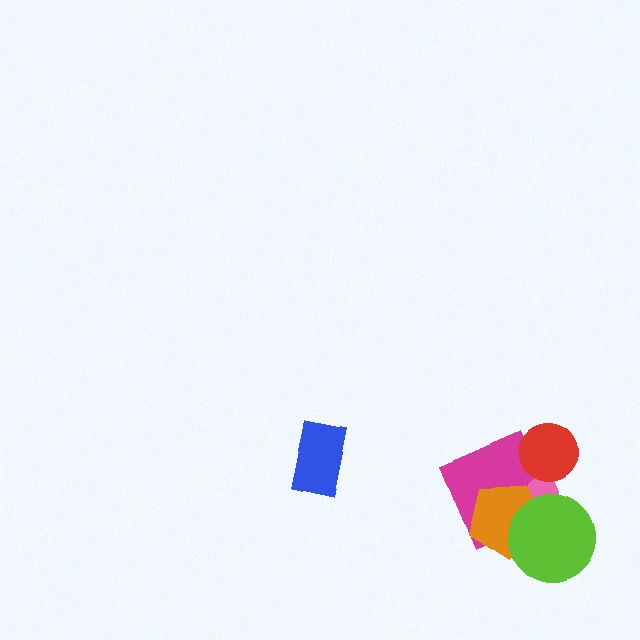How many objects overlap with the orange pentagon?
3 objects overlap with the orange pentagon.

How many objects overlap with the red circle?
2 objects overlap with the red circle.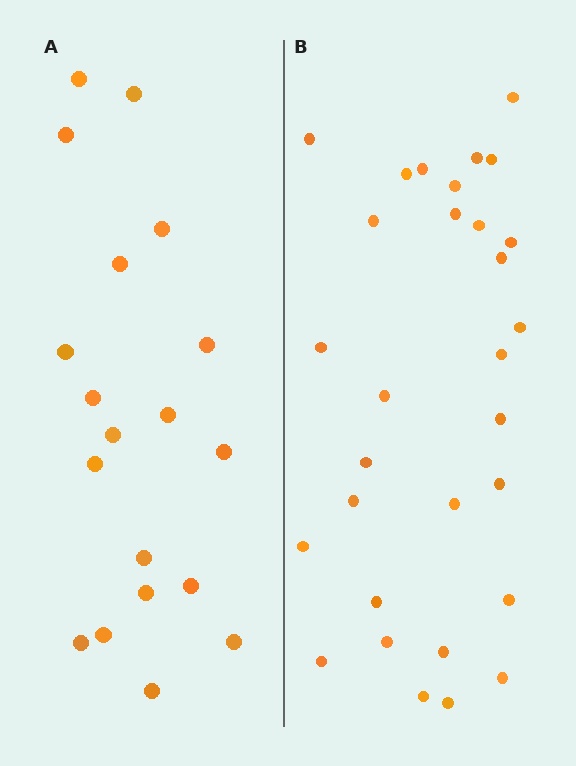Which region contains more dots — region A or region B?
Region B (the right region) has more dots.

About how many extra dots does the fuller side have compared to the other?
Region B has roughly 12 or so more dots than region A.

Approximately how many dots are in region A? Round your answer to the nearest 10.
About 20 dots. (The exact count is 19, which rounds to 20.)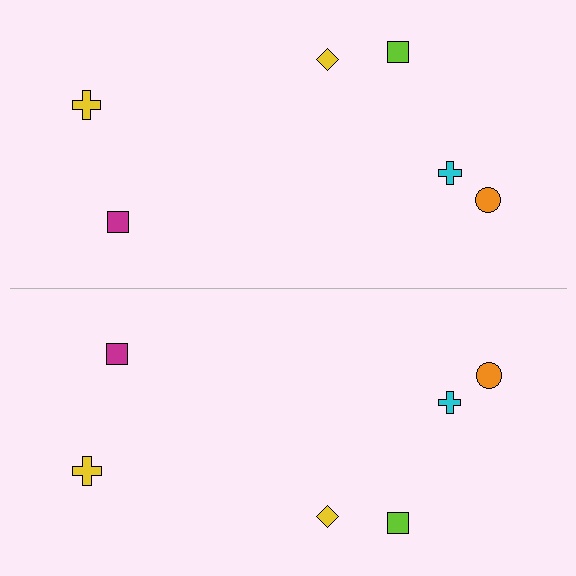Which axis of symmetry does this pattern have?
The pattern has a horizontal axis of symmetry running through the center of the image.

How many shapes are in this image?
There are 12 shapes in this image.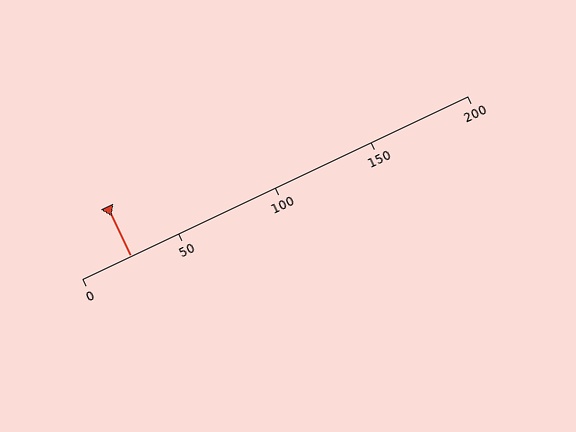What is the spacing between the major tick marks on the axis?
The major ticks are spaced 50 apart.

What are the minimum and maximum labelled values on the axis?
The axis runs from 0 to 200.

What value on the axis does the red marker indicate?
The marker indicates approximately 25.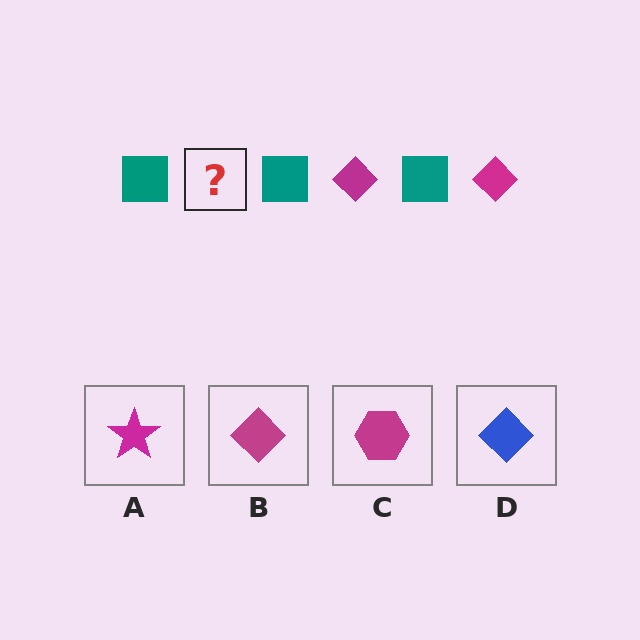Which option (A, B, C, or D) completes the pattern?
B.